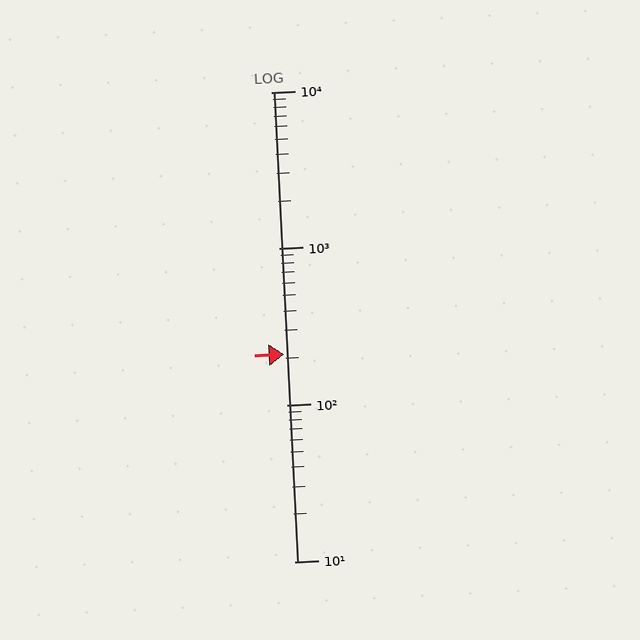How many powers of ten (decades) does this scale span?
The scale spans 3 decades, from 10 to 10000.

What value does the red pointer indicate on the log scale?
The pointer indicates approximately 210.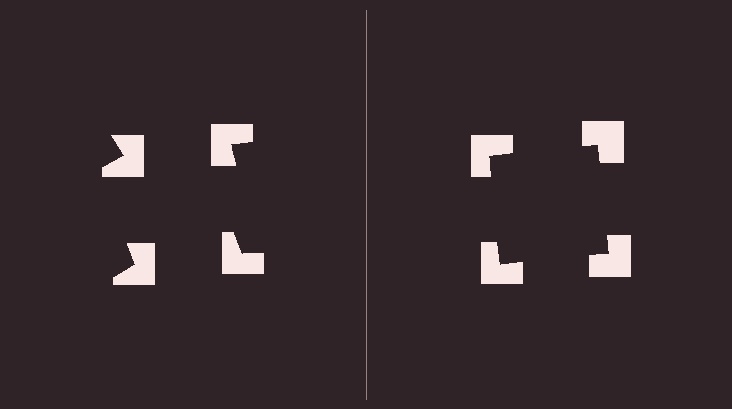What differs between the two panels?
The notched squares are positioned identically on both sides; only the wedge orientations differ. On the right they align to a square; on the left they are misaligned.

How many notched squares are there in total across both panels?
8 — 4 on each side.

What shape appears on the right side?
An illusory square.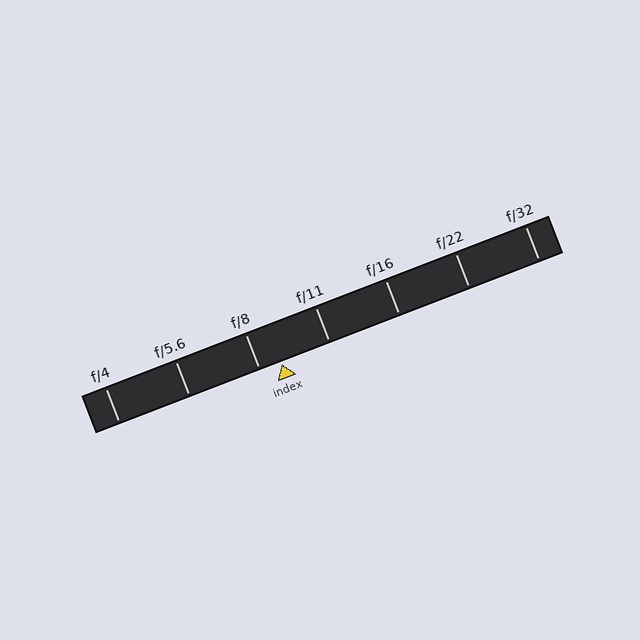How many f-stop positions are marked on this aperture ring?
There are 7 f-stop positions marked.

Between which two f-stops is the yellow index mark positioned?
The index mark is between f/8 and f/11.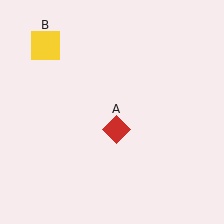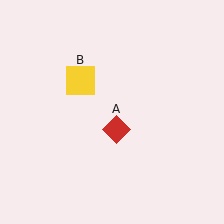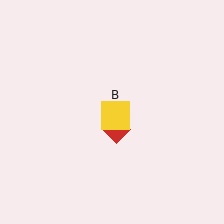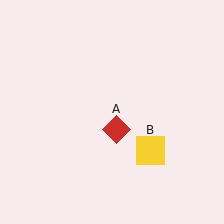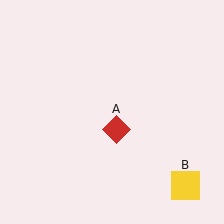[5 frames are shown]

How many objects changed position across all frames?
1 object changed position: yellow square (object B).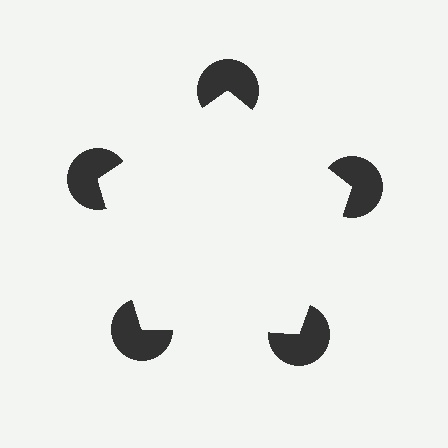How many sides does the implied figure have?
5 sides.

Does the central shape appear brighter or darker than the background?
It typically appears slightly brighter than the background, even though no actual brightness change is drawn.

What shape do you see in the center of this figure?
An illusory pentagon — its edges are inferred from the aligned wedge cuts in the pac-man discs, not physically drawn.